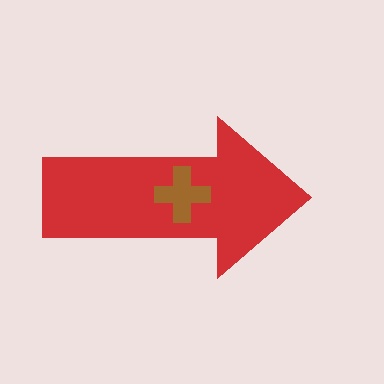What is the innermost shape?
The brown cross.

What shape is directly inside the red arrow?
The brown cross.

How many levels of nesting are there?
2.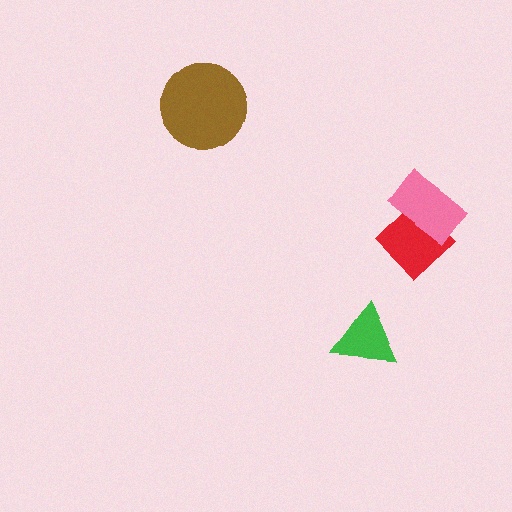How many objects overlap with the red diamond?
1 object overlaps with the red diamond.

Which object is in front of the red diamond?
The pink rectangle is in front of the red diamond.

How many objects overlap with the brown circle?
0 objects overlap with the brown circle.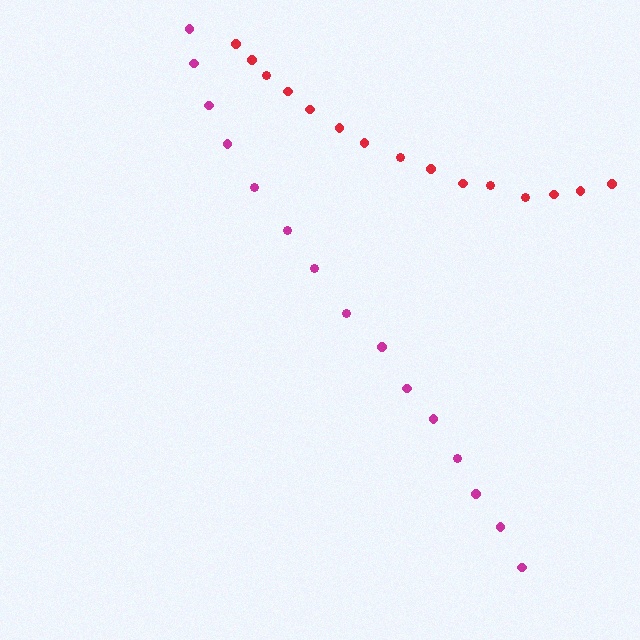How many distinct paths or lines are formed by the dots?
There are 2 distinct paths.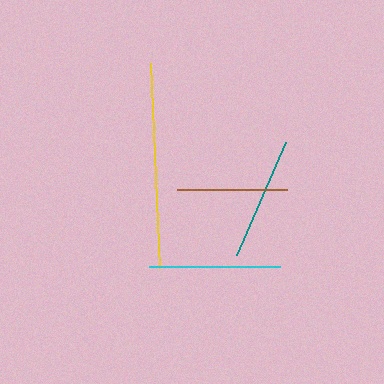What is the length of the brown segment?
The brown segment is approximately 111 pixels long.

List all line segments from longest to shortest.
From longest to shortest: yellow, cyan, teal, brown.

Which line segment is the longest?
The yellow line is the longest at approximately 206 pixels.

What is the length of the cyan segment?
The cyan segment is approximately 131 pixels long.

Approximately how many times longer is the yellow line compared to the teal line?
The yellow line is approximately 1.7 times the length of the teal line.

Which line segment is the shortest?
The brown line is the shortest at approximately 111 pixels.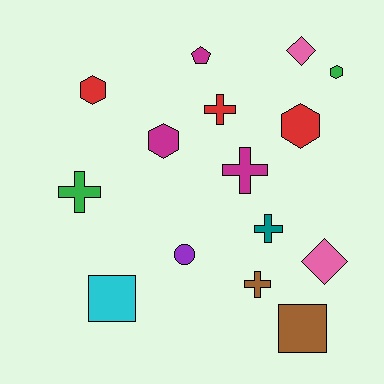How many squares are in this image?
There are 2 squares.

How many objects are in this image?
There are 15 objects.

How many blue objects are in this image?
There are no blue objects.